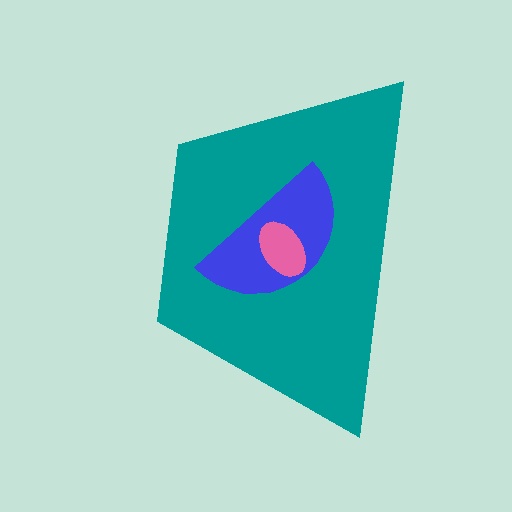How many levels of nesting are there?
3.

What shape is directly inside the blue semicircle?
The pink ellipse.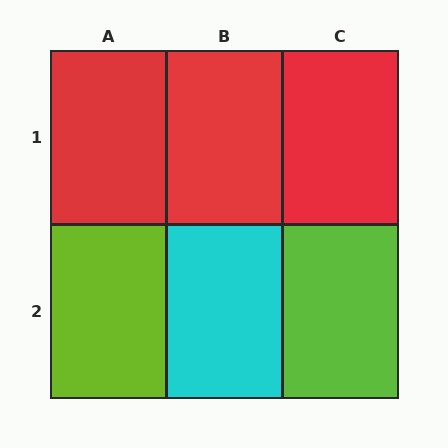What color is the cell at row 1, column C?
Red.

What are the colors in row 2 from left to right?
Lime, cyan, lime.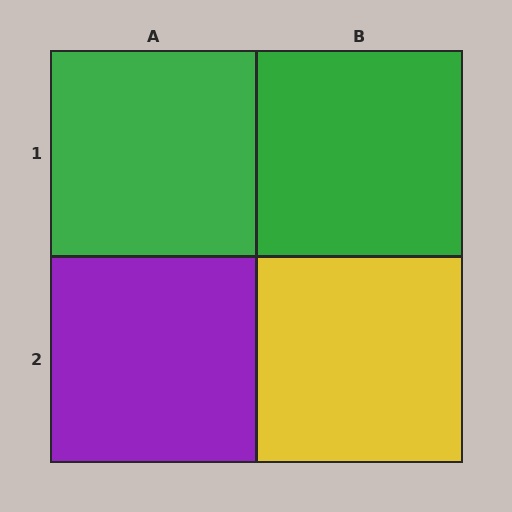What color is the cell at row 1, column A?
Green.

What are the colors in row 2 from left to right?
Purple, yellow.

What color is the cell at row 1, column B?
Green.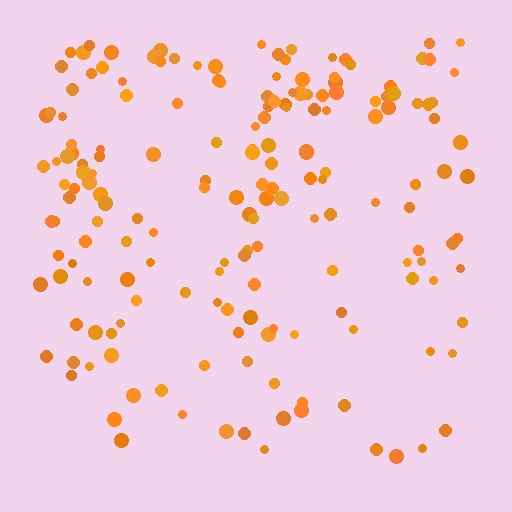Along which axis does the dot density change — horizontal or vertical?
Vertical.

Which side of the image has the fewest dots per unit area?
The bottom.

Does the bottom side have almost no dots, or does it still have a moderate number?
Still a moderate number, just noticeably fewer than the top.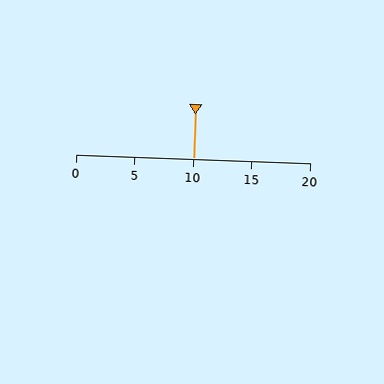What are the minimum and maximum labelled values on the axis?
The axis runs from 0 to 20.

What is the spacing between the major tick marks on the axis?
The major ticks are spaced 5 apart.